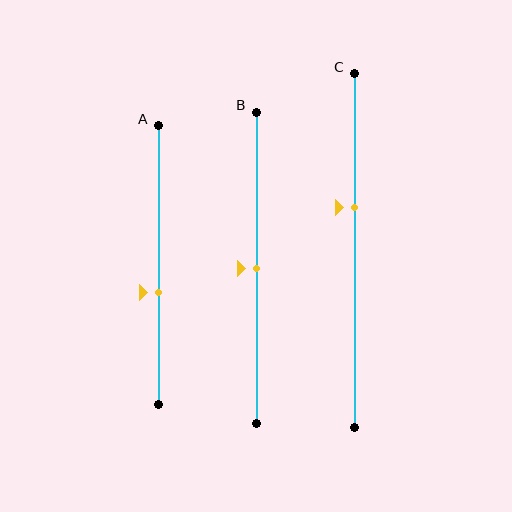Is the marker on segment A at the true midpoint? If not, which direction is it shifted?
No, the marker on segment A is shifted downward by about 10% of the segment length.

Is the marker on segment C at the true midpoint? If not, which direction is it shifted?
No, the marker on segment C is shifted upward by about 12% of the segment length.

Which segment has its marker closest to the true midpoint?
Segment B has its marker closest to the true midpoint.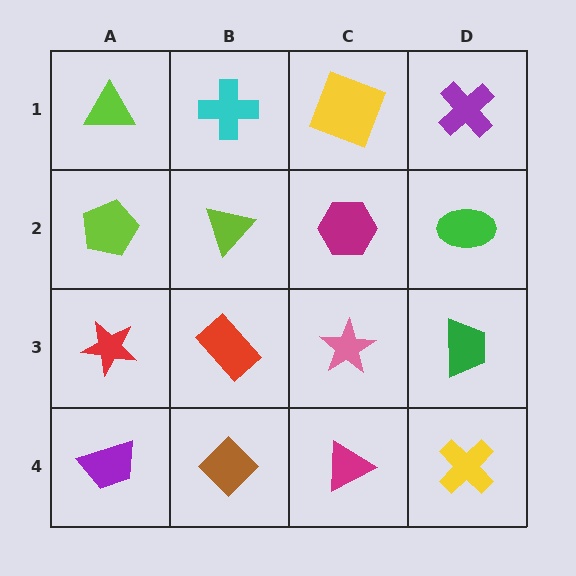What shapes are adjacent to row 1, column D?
A green ellipse (row 2, column D), a yellow square (row 1, column C).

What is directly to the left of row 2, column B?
A lime pentagon.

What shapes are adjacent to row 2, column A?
A lime triangle (row 1, column A), a red star (row 3, column A), a lime triangle (row 2, column B).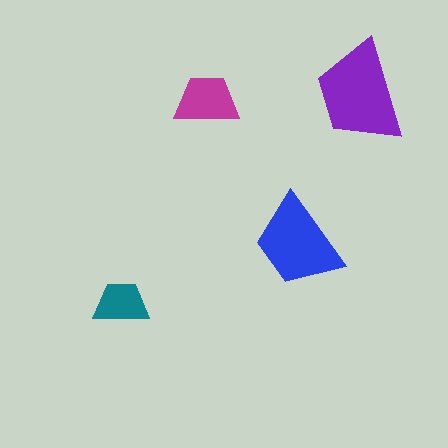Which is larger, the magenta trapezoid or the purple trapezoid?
The purple one.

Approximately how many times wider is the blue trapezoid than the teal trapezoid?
About 1.5 times wider.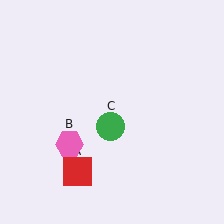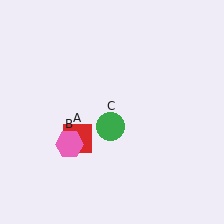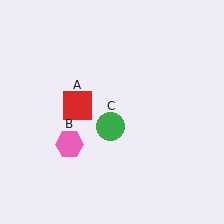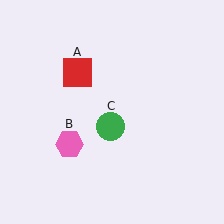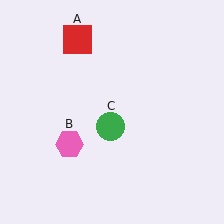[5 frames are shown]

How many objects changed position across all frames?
1 object changed position: red square (object A).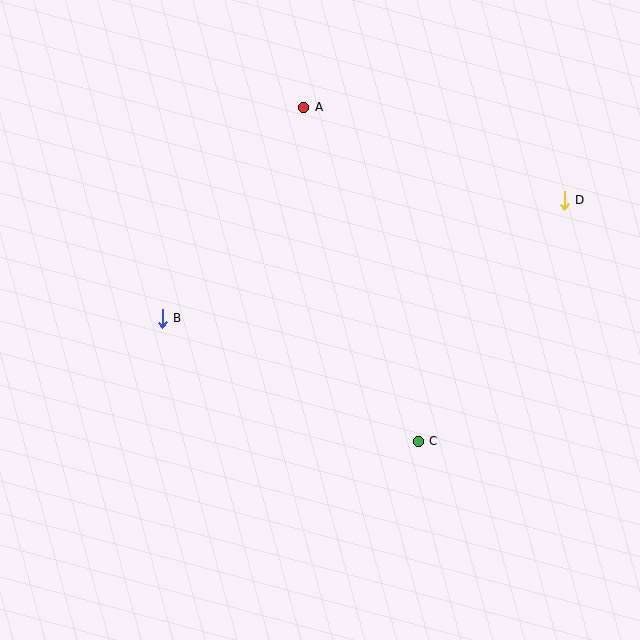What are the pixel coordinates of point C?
Point C is at (418, 441).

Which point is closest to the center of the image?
Point C at (418, 441) is closest to the center.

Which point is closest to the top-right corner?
Point D is closest to the top-right corner.